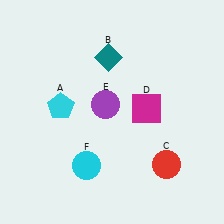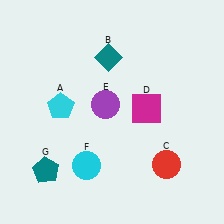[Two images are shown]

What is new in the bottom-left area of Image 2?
A teal pentagon (G) was added in the bottom-left area of Image 2.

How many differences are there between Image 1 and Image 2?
There is 1 difference between the two images.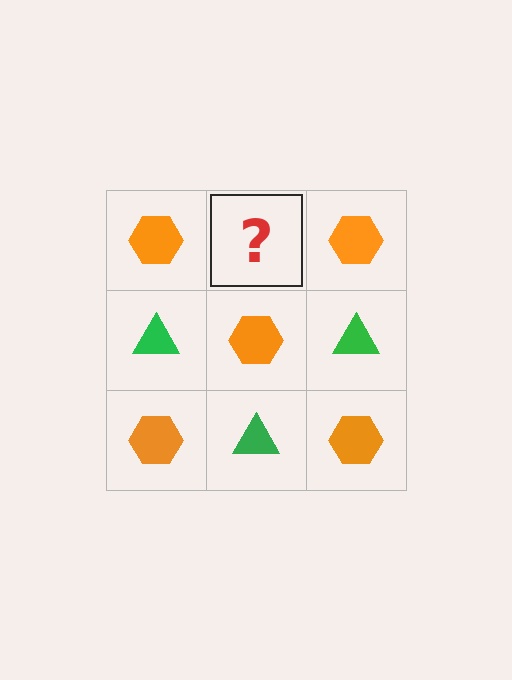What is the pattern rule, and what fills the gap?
The rule is that it alternates orange hexagon and green triangle in a checkerboard pattern. The gap should be filled with a green triangle.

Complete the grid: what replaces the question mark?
The question mark should be replaced with a green triangle.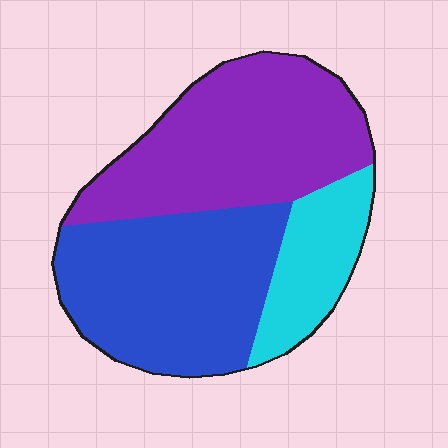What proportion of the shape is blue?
Blue covers roughly 40% of the shape.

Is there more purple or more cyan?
Purple.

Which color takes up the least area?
Cyan, at roughly 15%.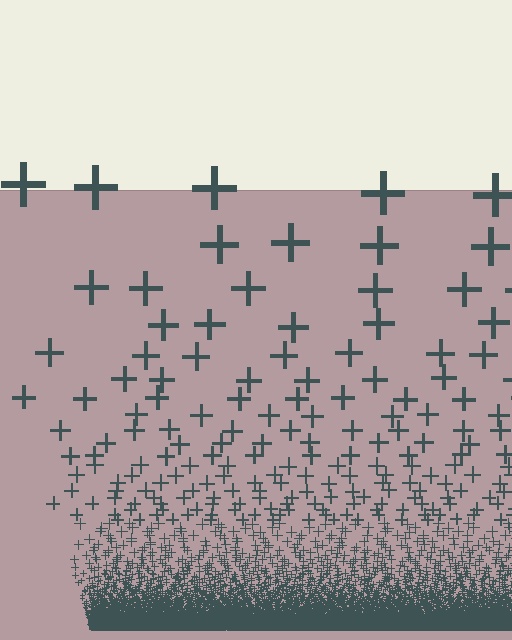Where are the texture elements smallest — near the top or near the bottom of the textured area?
Near the bottom.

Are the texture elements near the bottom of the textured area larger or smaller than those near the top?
Smaller. The gradient is inverted — elements near the bottom are smaller and denser.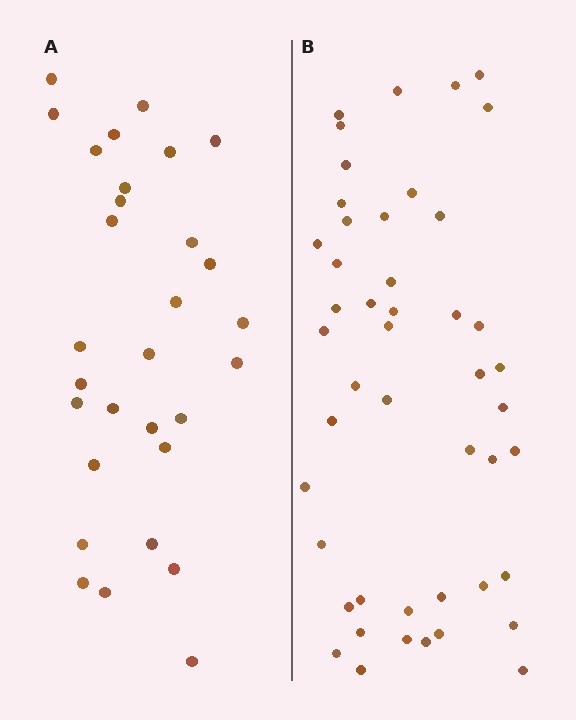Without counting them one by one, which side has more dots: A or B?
Region B (the right region) has more dots.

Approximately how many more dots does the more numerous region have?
Region B has approximately 15 more dots than region A.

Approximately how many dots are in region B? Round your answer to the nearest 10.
About 50 dots. (The exact count is 47, which rounds to 50.)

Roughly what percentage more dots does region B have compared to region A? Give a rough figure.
About 55% more.